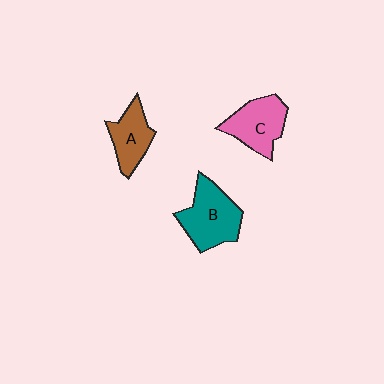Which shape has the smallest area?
Shape A (brown).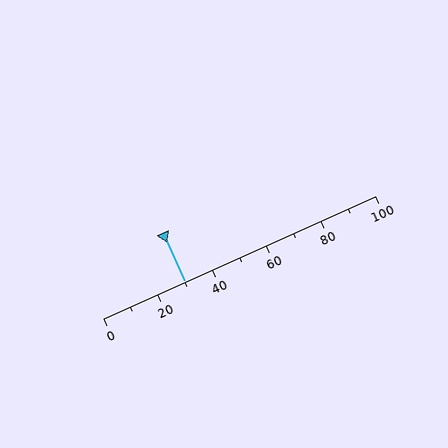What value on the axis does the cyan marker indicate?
The marker indicates approximately 30.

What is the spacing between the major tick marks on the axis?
The major ticks are spaced 20 apart.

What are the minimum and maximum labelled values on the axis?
The axis runs from 0 to 100.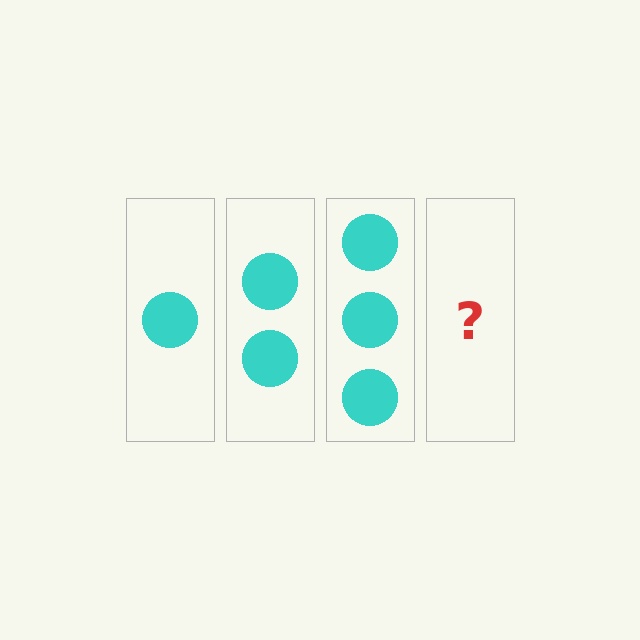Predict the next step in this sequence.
The next step is 4 circles.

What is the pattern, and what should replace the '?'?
The pattern is that each step adds one more circle. The '?' should be 4 circles.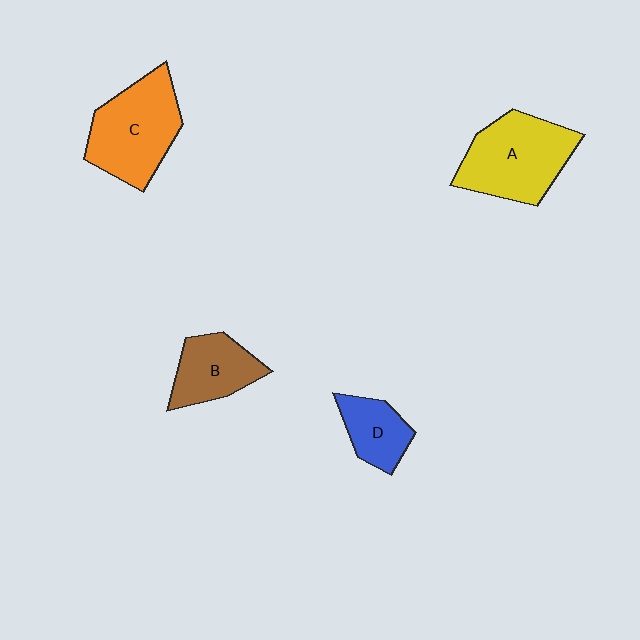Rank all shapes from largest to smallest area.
From largest to smallest: A (yellow), C (orange), B (brown), D (blue).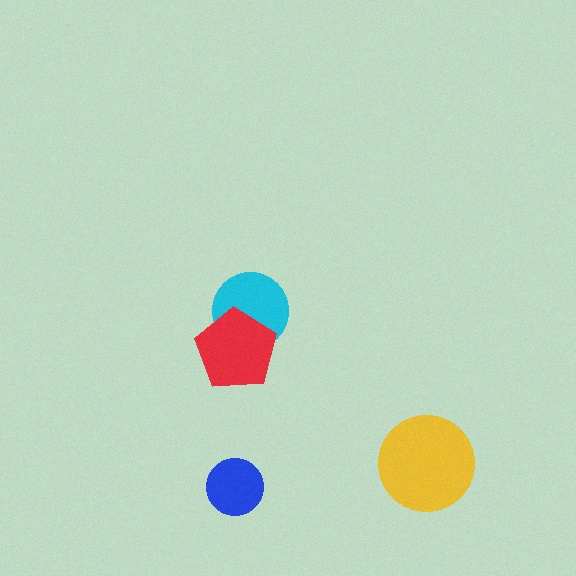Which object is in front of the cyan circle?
The red pentagon is in front of the cyan circle.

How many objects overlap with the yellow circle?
0 objects overlap with the yellow circle.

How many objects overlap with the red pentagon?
1 object overlaps with the red pentagon.